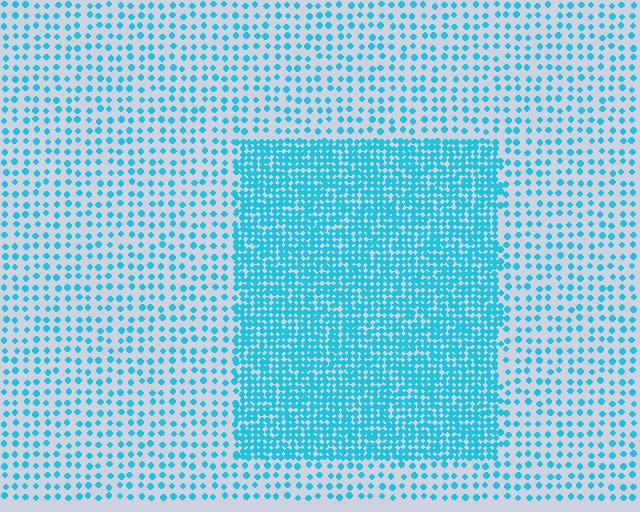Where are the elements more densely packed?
The elements are more densely packed inside the rectangle boundary.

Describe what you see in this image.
The image contains small cyan elements arranged at two different densities. A rectangle-shaped region is visible where the elements are more densely packed than the surrounding area.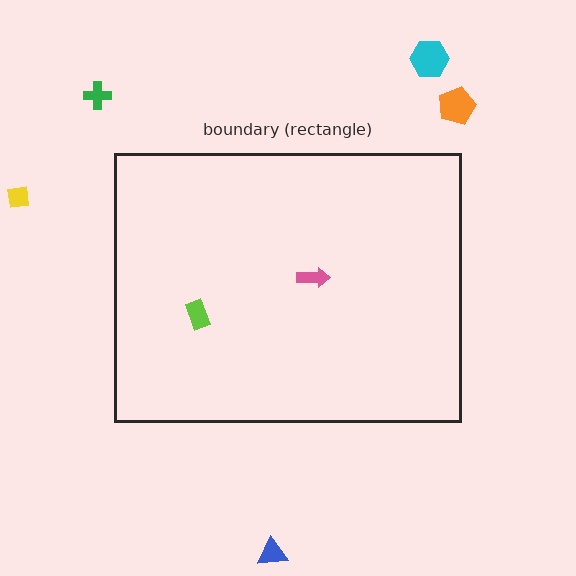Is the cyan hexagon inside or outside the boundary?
Outside.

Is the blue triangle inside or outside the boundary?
Outside.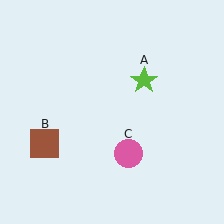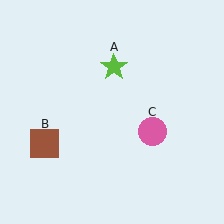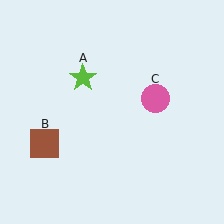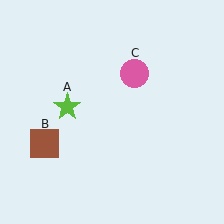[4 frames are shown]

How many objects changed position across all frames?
2 objects changed position: lime star (object A), pink circle (object C).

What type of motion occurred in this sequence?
The lime star (object A), pink circle (object C) rotated counterclockwise around the center of the scene.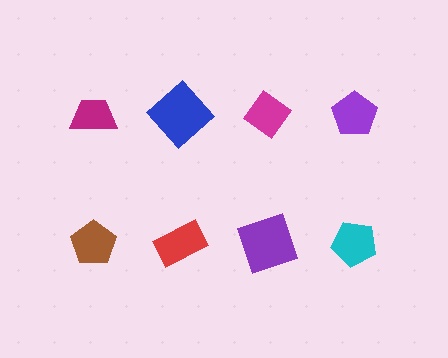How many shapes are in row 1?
4 shapes.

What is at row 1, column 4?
A purple pentagon.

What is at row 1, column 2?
A blue diamond.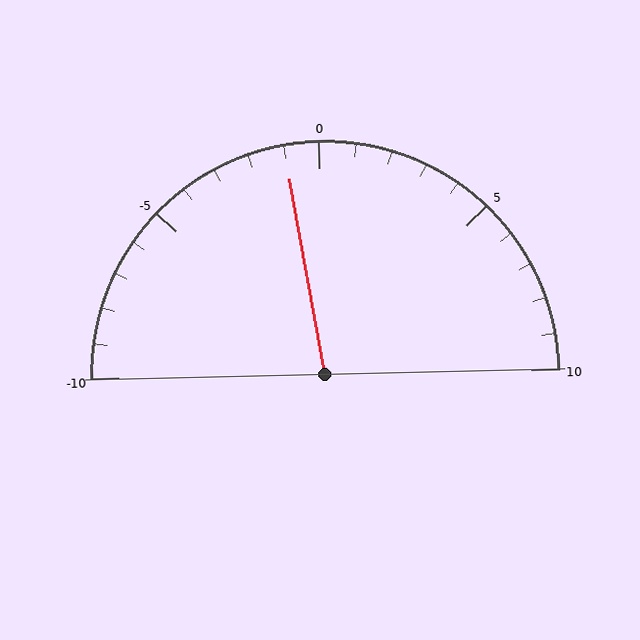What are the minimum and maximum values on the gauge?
The gauge ranges from -10 to 10.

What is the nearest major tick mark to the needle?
The nearest major tick mark is 0.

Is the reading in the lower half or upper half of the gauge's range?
The reading is in the lower half of the range (-10 to 10).